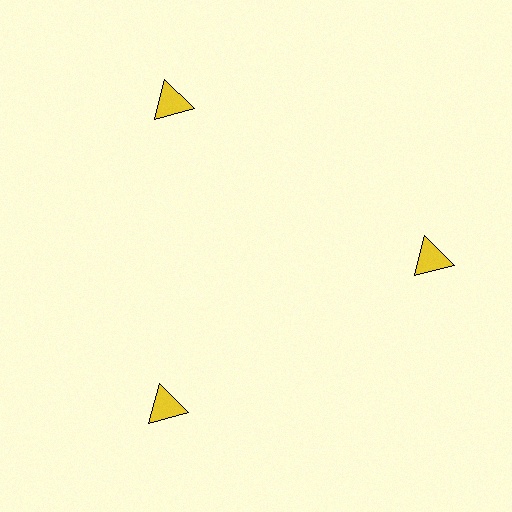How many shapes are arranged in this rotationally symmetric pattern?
There are 3 shapes, arranged in 3 groups of 1.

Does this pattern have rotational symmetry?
Yes, this pattern has 3-fold rotational symmetry. It looks the same after rotating 120 degrees around the center.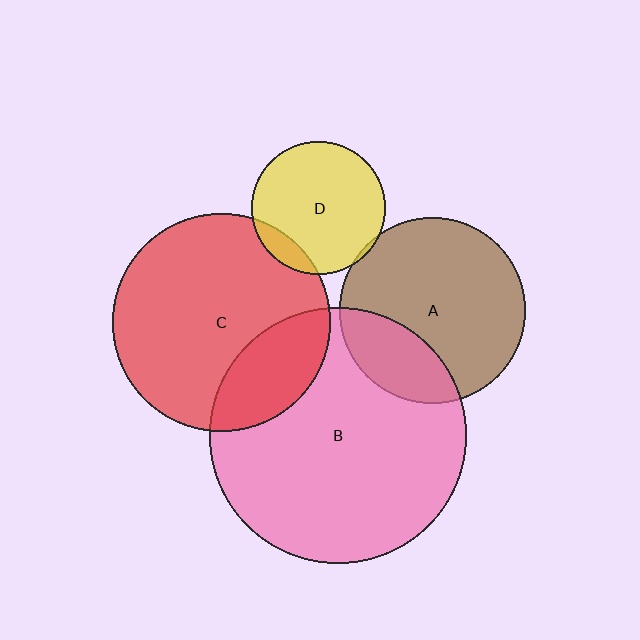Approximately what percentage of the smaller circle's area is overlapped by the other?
Approximately 10%.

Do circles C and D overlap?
Yes.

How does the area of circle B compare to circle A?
Approximately 1.9 times.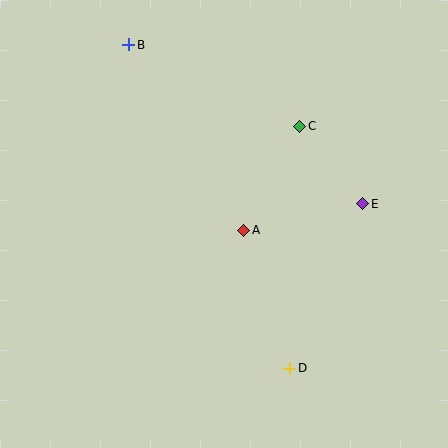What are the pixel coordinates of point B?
Point B is at (129, 45).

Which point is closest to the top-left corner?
Point B is closest to the top-left corner.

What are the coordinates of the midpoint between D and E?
The midpoint between D and E is at (326, 286).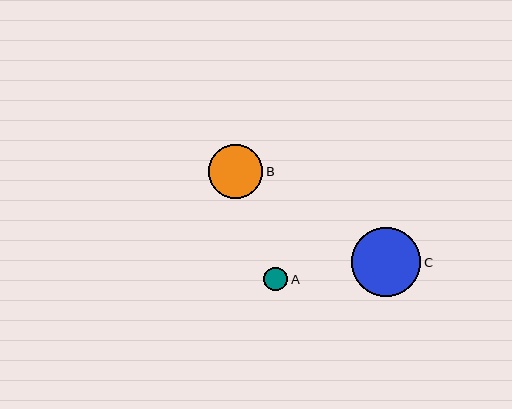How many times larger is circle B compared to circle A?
Circle B is approximately 2.2 times the size of circle A.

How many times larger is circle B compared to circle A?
Circle B is approximately 2.2 times the size of circle A.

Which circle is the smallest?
Circle A is the smallest with a size of approximately 24 pixels.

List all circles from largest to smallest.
From largest to smallest: C, B, A.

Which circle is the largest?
Circle C is the largest with a size of approximately 69 pixels.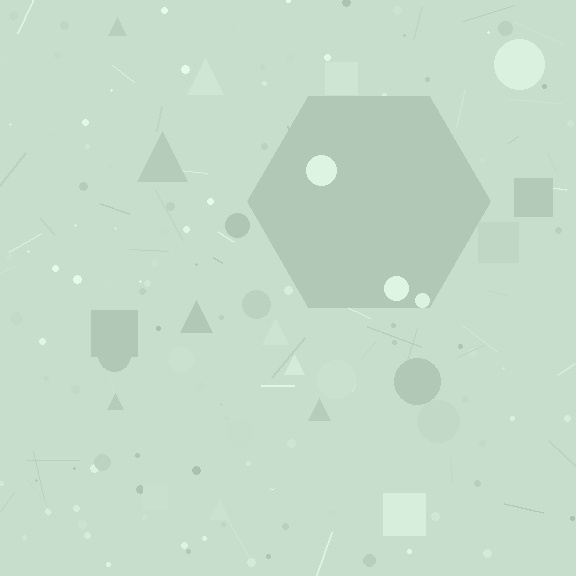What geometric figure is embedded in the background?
A hexagon is embedded in the background.